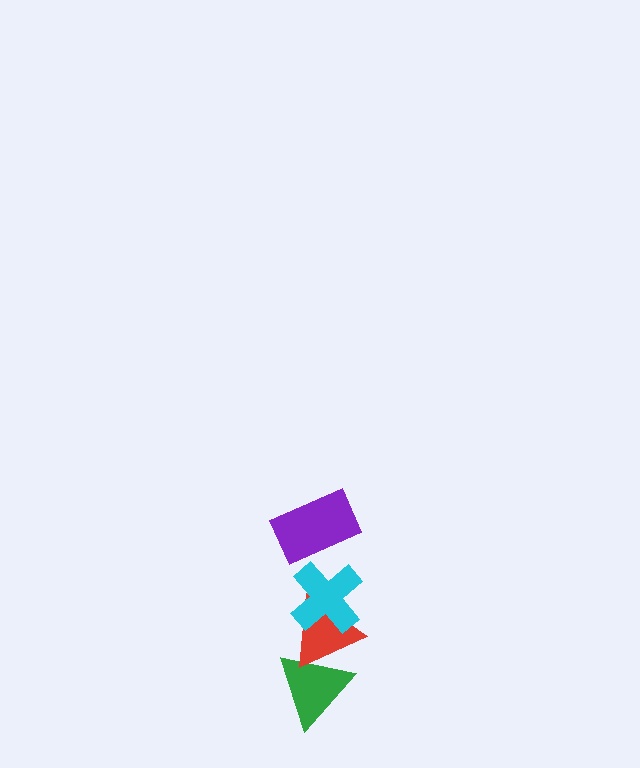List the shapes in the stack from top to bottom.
From top to bottom: the purple rectangle, the cyan cross, the red triangle, the green triangle.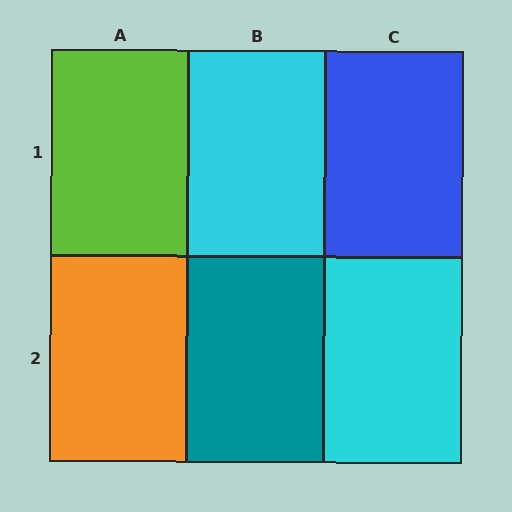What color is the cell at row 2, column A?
Orange.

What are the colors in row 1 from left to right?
Lime, cyan, blue.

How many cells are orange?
1 cell is orange.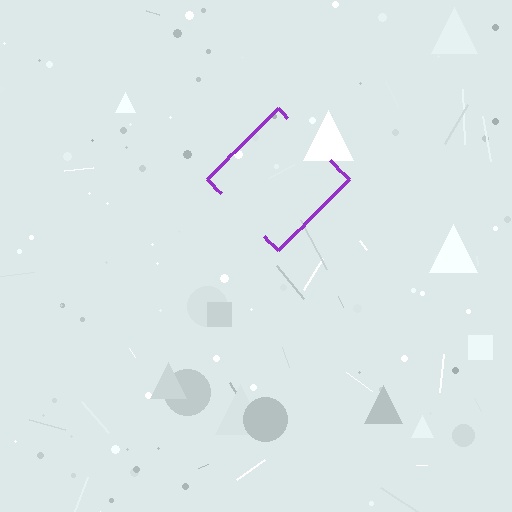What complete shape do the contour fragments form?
The contour fragments form a diamond.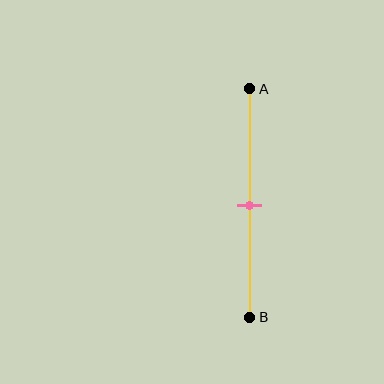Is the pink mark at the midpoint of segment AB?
Yes, the mark is approximately at the midpoint.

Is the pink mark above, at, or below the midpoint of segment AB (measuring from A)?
The pink mark is approximately at the midpoint of segment AB.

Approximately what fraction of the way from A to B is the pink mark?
The pink mark is approximately 50% of the way from A to B.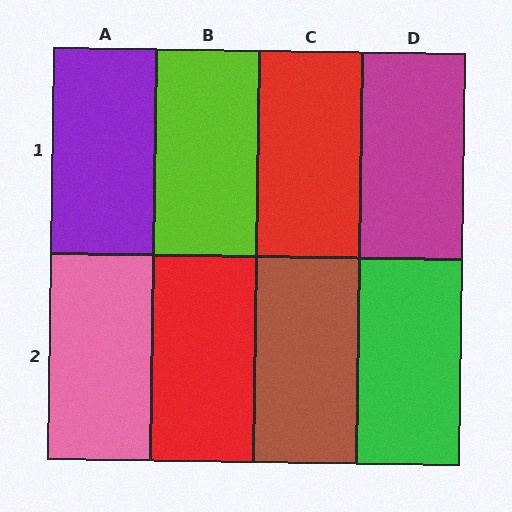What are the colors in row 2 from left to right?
Pink, red, brown, green.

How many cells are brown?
1 cell is brown.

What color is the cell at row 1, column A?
Purple.